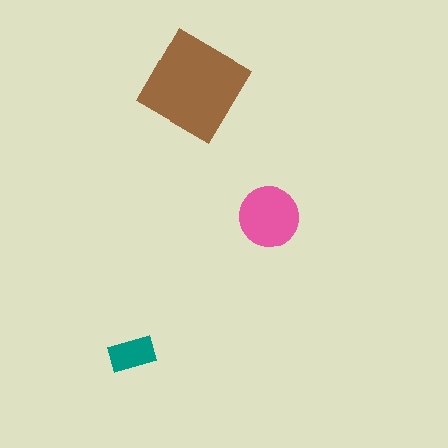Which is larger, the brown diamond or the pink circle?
The brown diamond.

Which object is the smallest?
The teal rectangle.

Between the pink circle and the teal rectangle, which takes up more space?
The pink circle.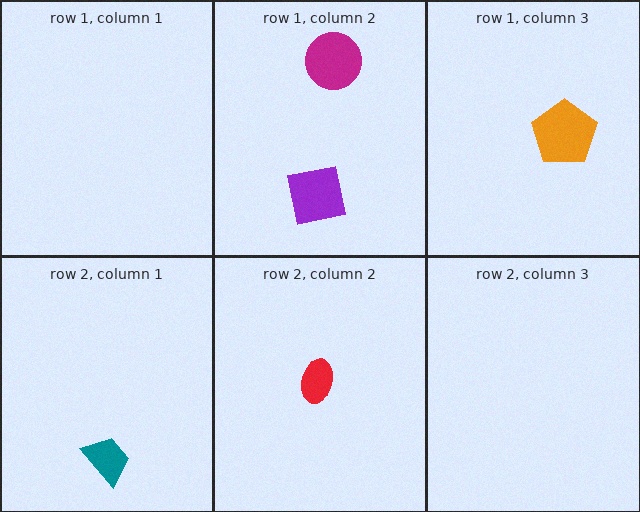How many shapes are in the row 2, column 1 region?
1.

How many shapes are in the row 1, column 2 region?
2.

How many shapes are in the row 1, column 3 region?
1.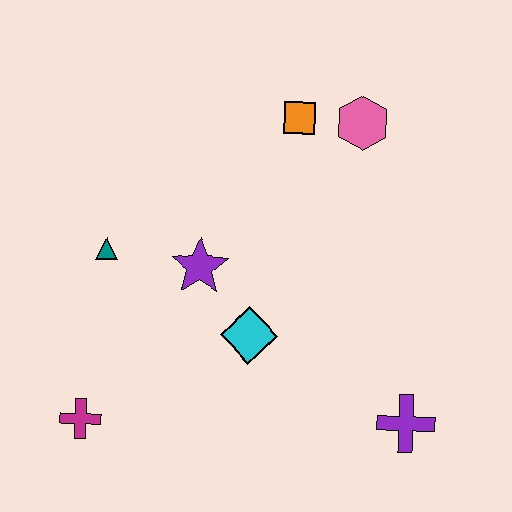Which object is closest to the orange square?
The pink hexagon is closest to the orange square.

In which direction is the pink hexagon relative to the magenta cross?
The pink hexagon is above the magenta cross.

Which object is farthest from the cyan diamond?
The pink hexagon is farthest from the cyan diamond.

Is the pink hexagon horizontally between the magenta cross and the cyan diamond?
No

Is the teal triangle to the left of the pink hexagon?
Yes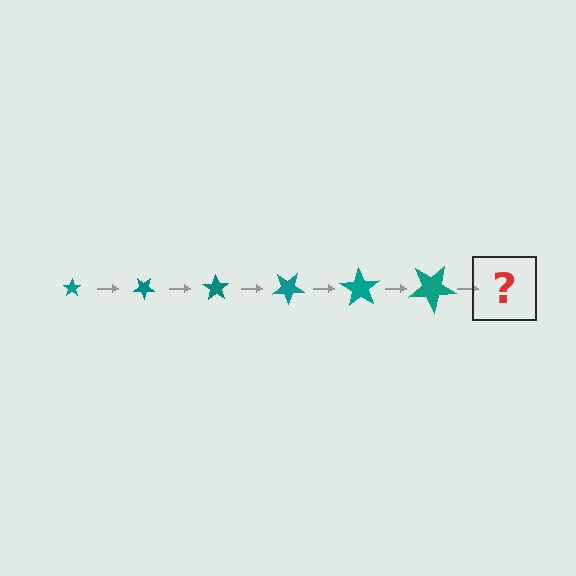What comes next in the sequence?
The next element should be a star, larger than the previous one and rotated 210 degrees from the start.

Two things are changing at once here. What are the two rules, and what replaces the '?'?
The two rules are that the star grows larger each step and it rotates 35 degrees each step. The '?' should be a star, larger than the previous one and rotated 210 degrees from the start.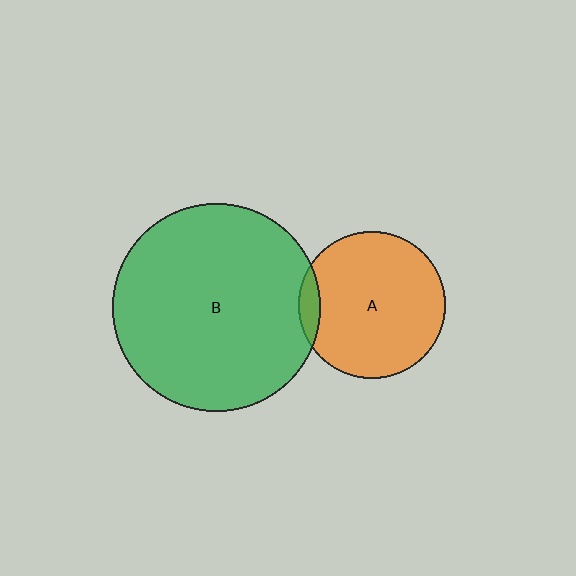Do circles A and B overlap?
Yes.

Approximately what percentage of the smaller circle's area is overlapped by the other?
Approximately 5%.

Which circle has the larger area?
Circle B (green).